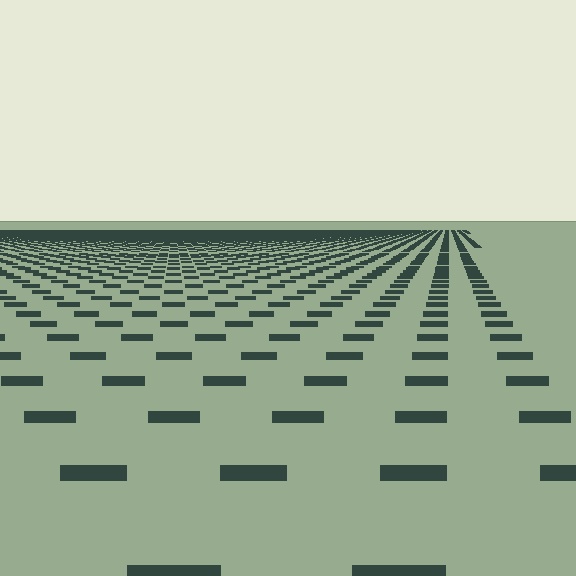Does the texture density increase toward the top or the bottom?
Density increases toward the top.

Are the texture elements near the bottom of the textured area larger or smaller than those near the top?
Larger. Near the bottom, elements are closer to the viewer and appear at a bigger on-screen size.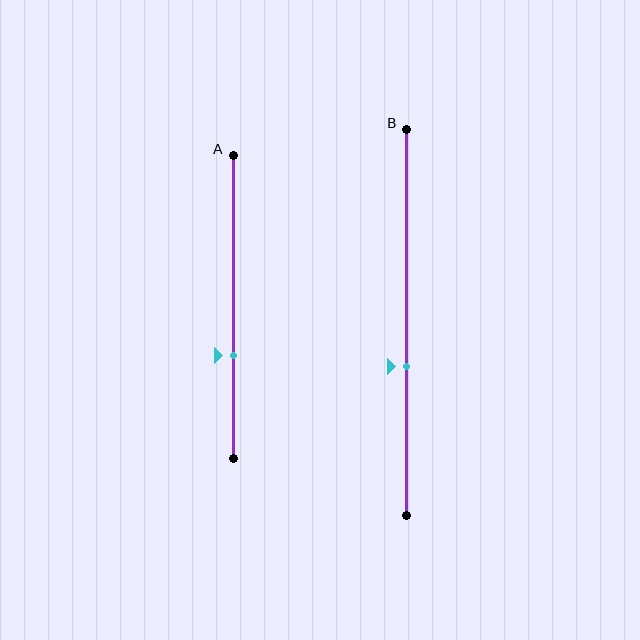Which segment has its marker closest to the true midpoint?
Segment B has its marker closest to the true midpoint.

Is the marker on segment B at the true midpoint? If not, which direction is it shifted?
No, the marker on segment B is shifted downward by about 11% of the segment length.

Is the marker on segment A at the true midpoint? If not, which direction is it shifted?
No, the marker on segment A is shifted downward by about 16% of the segment length.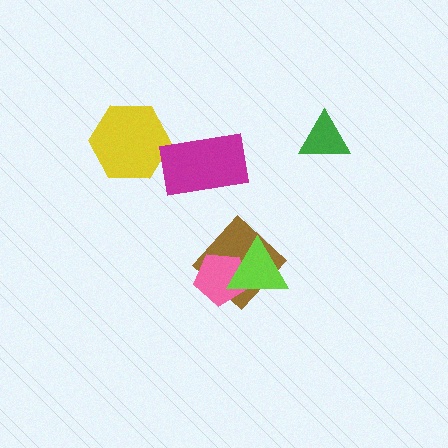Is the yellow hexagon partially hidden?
No, no other shape covers it.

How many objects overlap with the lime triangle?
2 objects overlap with the lime triangle.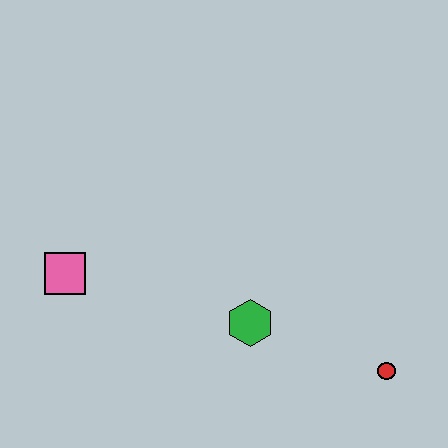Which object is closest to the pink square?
The green hexagon is closest to the pink square.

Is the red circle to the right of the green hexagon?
Yes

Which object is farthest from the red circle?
The pink square is farthest from the red circle.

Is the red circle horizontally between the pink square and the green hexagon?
No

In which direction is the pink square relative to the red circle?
The pink square is to the left of the red circle.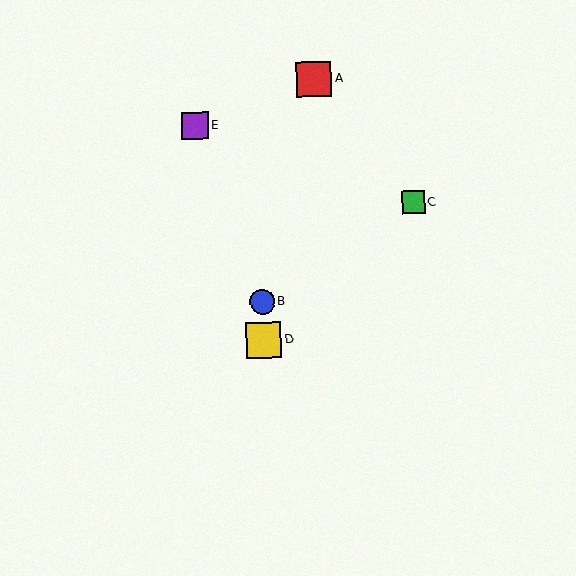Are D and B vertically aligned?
Yes, both are at x≈264.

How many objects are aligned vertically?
2 objects (B, D) are aligned vertically.